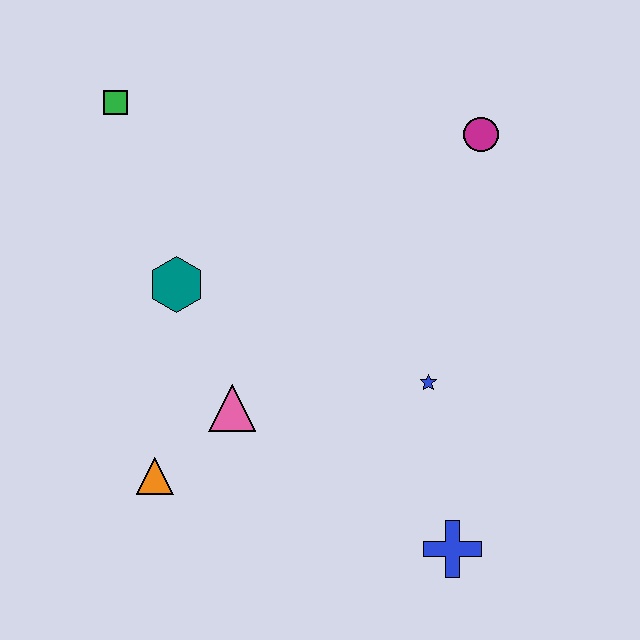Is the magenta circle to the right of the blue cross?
Yes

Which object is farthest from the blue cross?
The green square is farthest from the blue cross.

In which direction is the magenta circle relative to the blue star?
The magenta circle is above the blue star.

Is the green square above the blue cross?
Yes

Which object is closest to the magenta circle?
The blue star is closest to the magenta circle.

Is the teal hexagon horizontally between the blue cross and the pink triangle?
No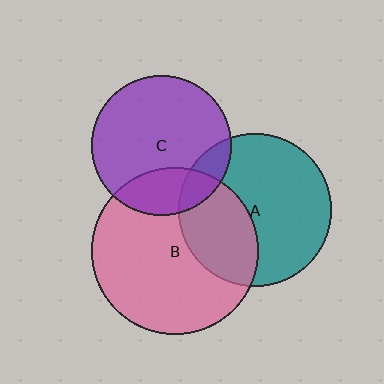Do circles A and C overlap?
Yes.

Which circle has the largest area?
Circle B (pink).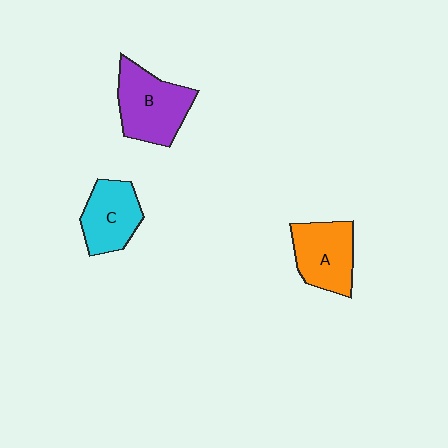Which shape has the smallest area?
Shape C (cyan).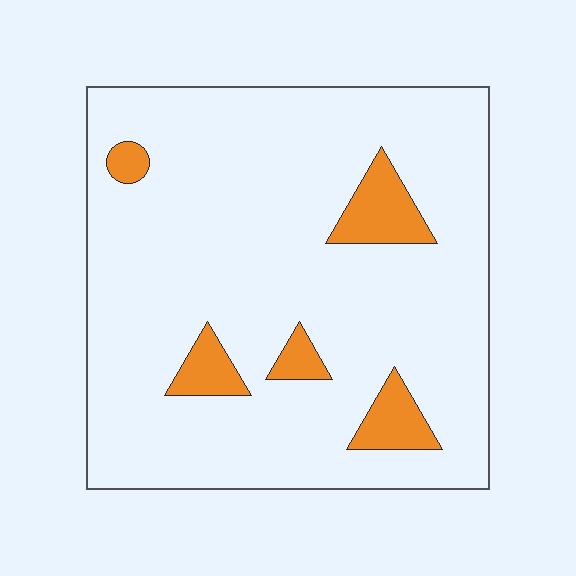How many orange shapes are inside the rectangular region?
5.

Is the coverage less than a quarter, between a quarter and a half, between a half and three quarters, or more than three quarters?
Less than a quarter.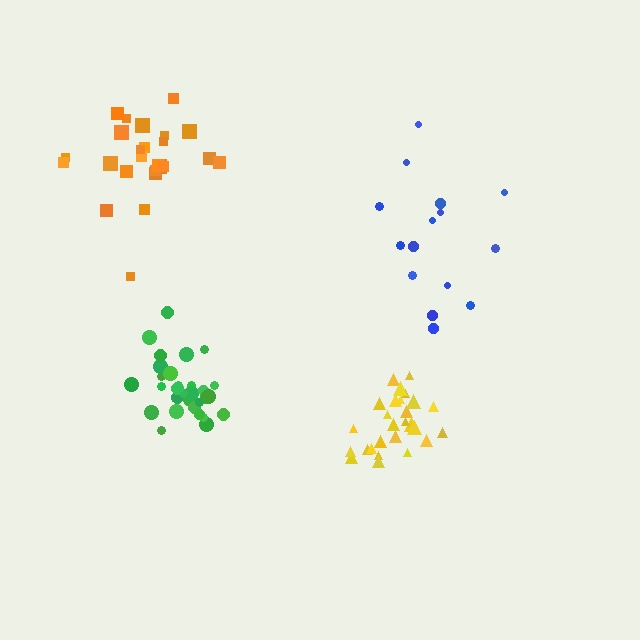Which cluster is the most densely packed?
Green.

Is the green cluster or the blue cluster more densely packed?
Green.